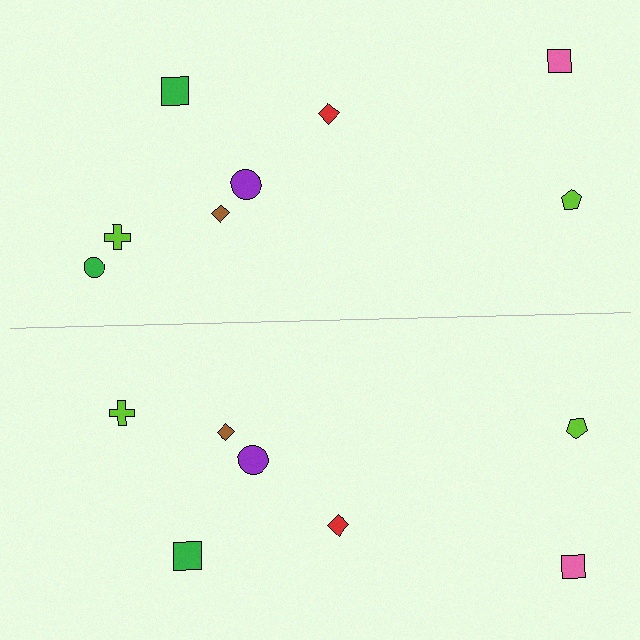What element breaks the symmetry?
A green circle is missing from the bottom side.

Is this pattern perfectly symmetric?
No, the pattern is not perfectly symmetric. A green circle is missing from the bottom side.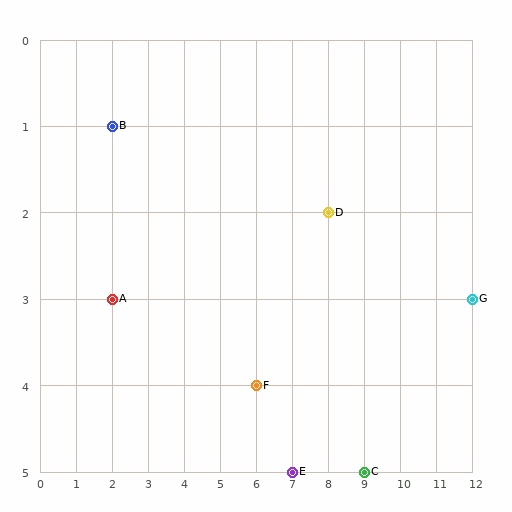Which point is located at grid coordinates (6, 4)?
Point F is at (6, 4).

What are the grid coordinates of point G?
Point G is at grid coordinates (12, 3).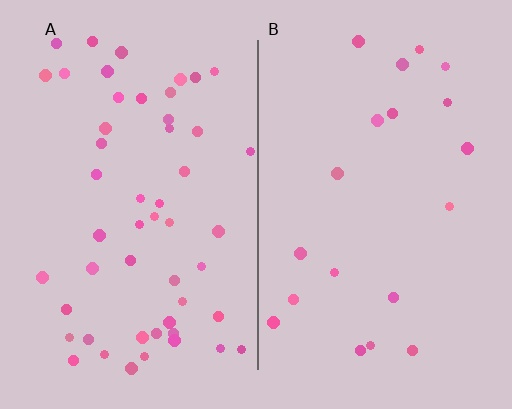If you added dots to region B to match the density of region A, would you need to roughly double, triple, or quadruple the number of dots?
Approximately triple.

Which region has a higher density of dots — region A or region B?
A (the left).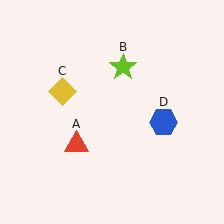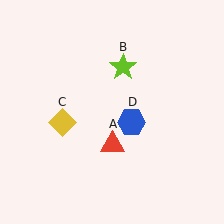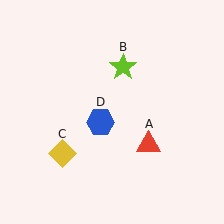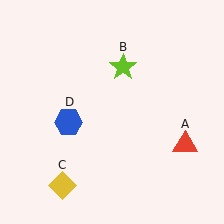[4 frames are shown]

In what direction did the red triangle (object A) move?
The red triangle (object A) moved right.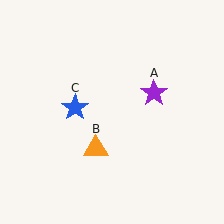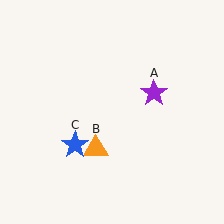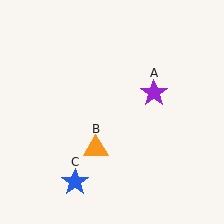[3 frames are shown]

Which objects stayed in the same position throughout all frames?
Purple star (object A) and orange triangle (object B) remained stationary.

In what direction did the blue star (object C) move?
The blue star (object C) moved down.